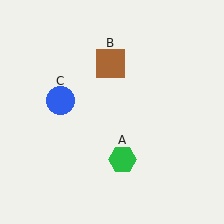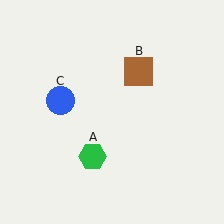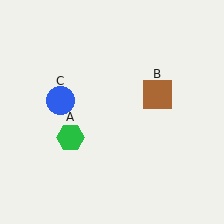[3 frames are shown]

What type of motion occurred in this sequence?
The green hexagon (object A), brown square (object B) rotated clockwise around the center of the scene.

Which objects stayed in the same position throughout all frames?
Blue circle (object C) remained stationary.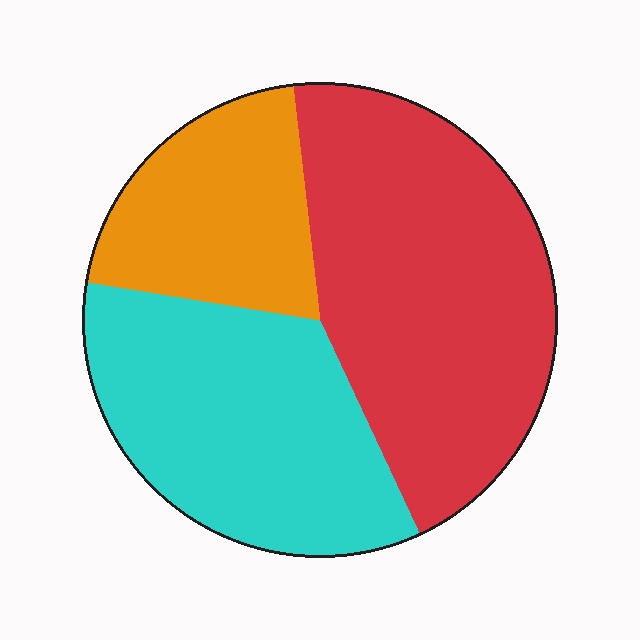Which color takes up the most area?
Red, at roughly 45%.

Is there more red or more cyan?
Red.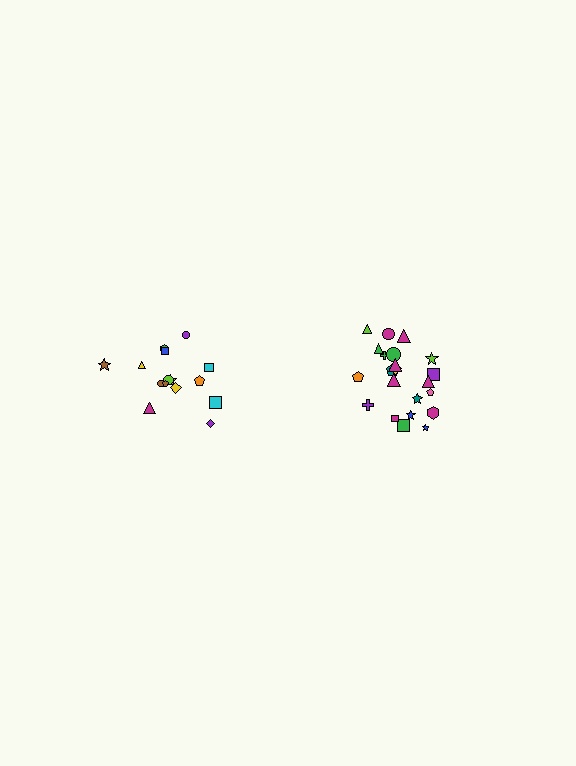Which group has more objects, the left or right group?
The right group.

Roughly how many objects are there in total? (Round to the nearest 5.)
Roughly 35 objects in total.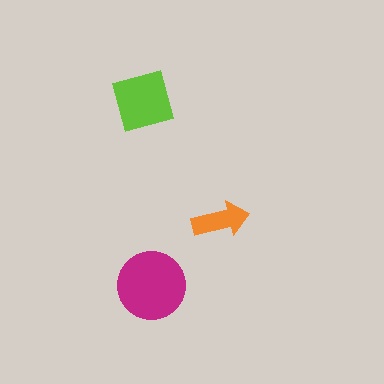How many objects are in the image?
There are 3 objects in the image.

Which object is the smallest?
The orange arrow.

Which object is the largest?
The magenta circle.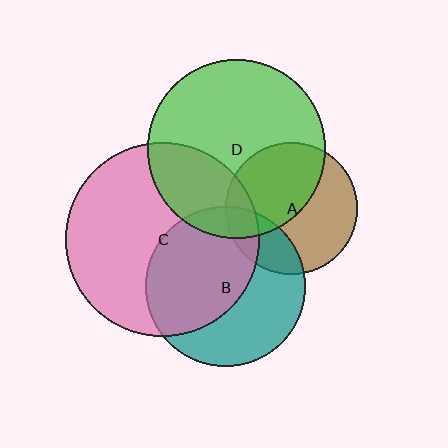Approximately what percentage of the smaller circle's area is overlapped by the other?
Approximately 50%.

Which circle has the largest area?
Circle C (pink).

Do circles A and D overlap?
Yes.